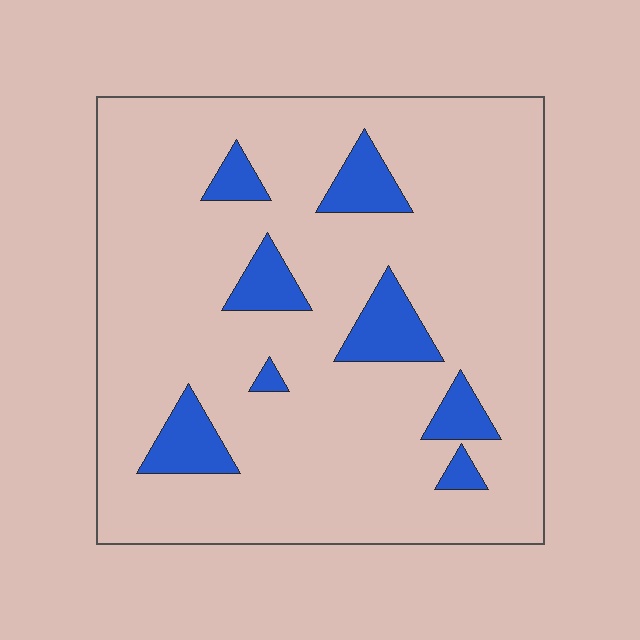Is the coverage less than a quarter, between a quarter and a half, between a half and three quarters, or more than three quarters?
Less than a quarter.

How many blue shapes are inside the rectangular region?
8.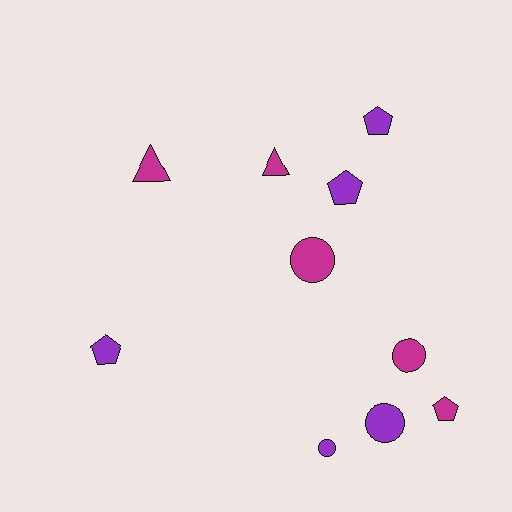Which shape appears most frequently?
Pentagon, with 4 objects.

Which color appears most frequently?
Purple, with 5 objects.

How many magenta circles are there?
There are 2 magenta circles.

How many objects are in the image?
There are 10 objects.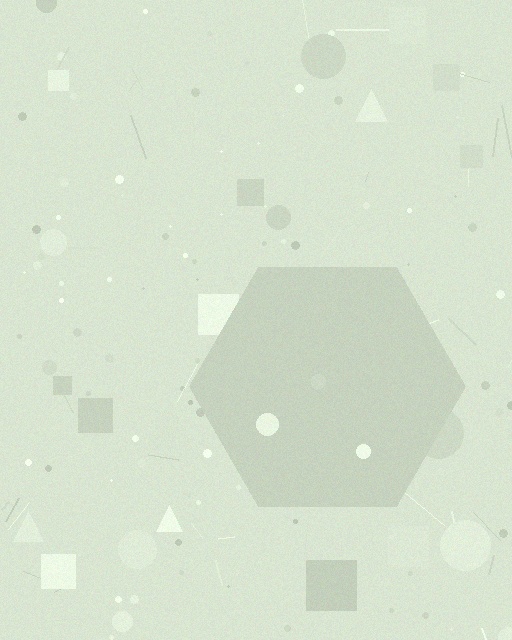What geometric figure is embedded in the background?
A hexagon is embedded in the background.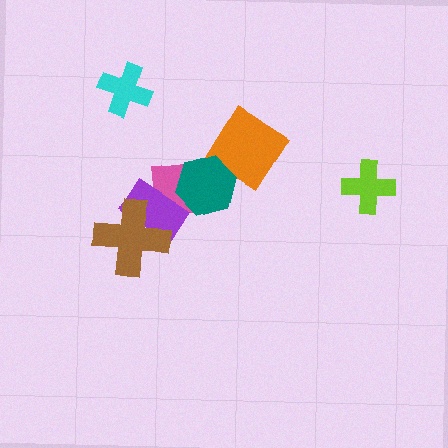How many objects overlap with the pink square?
2 objects overlap with the pink square.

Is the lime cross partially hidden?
No, no other shape covers it.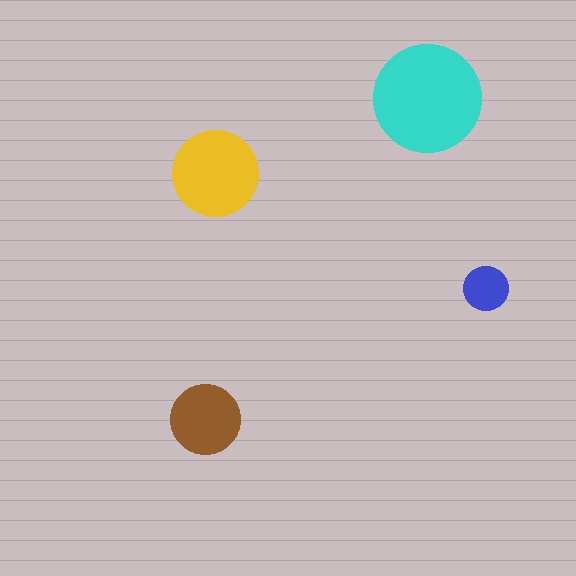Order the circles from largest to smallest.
the cyan one, the yellow one, the brown one, the blue one.